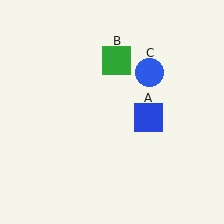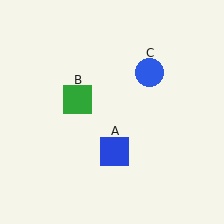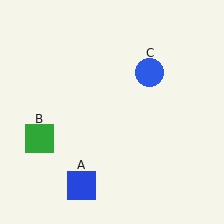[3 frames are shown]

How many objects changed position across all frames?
2 objects changed position: blue square (object A), green square (object B).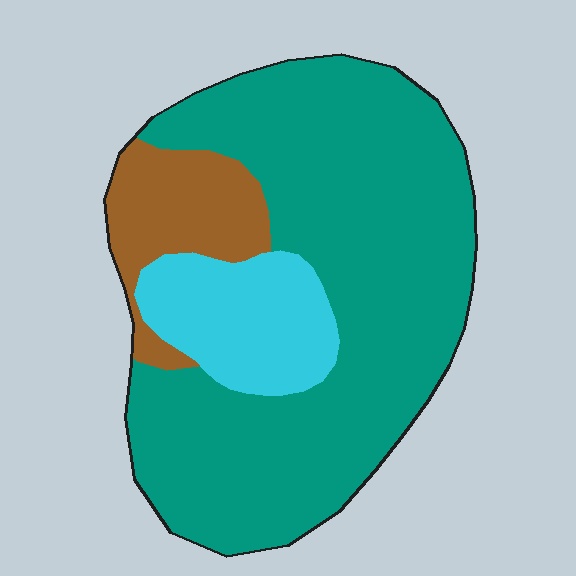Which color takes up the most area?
Teal, at roughly 70%.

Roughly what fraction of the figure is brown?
Brown takes up about one eighth (1/8) of the figure.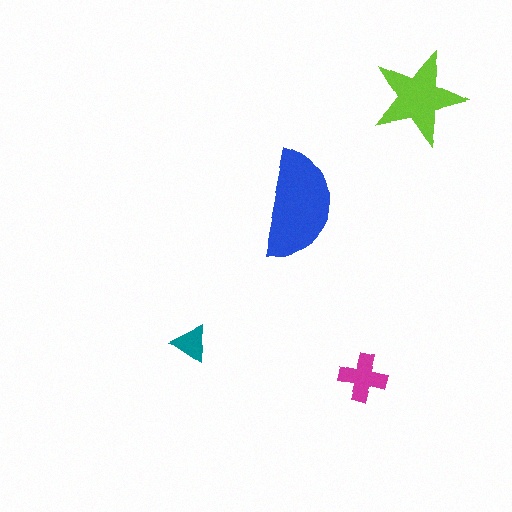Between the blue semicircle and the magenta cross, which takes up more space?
The blue semicircle.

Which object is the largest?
The blue semicircle.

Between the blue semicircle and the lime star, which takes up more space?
The blue semicircle.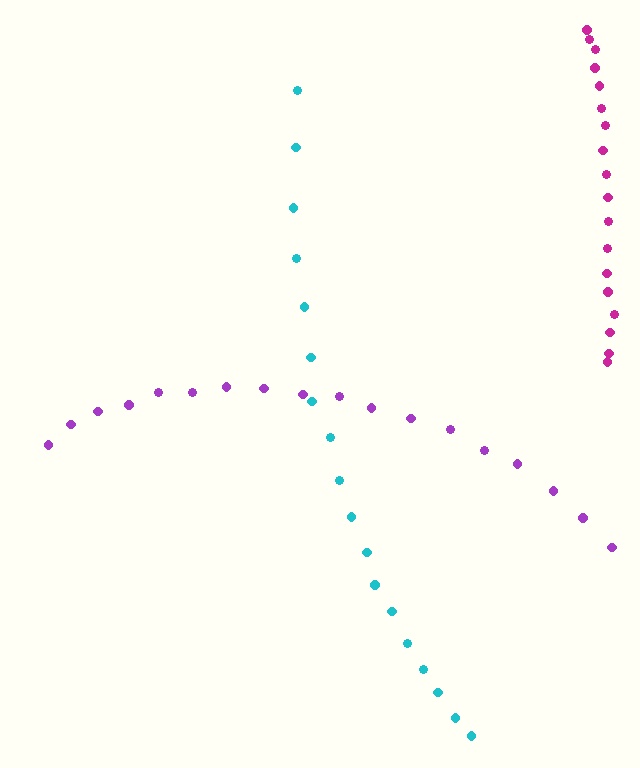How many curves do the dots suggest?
There are 3 distinct paths.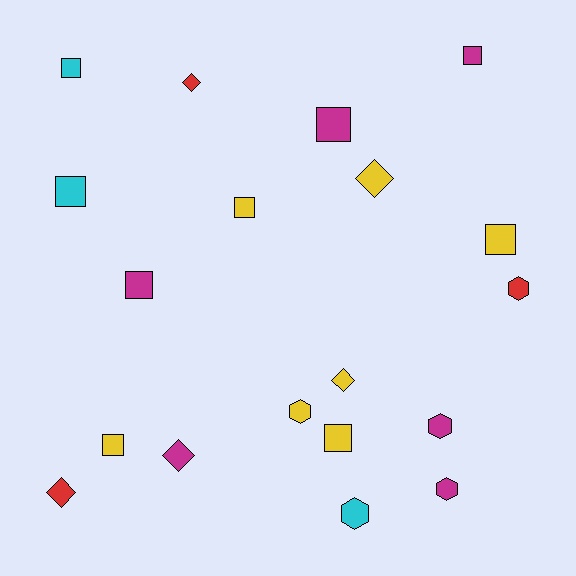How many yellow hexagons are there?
There is 1 yellow hexagon.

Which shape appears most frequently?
Square, with 9 objects.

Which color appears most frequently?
Yellow, with 7 objects.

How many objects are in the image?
There are 19 objects.